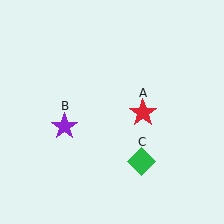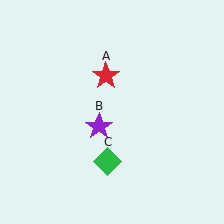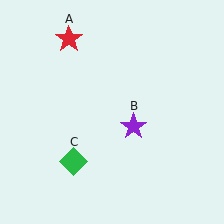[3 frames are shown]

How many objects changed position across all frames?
3 objects changed position: red star (object A), purple star (object B), green diamond (object C).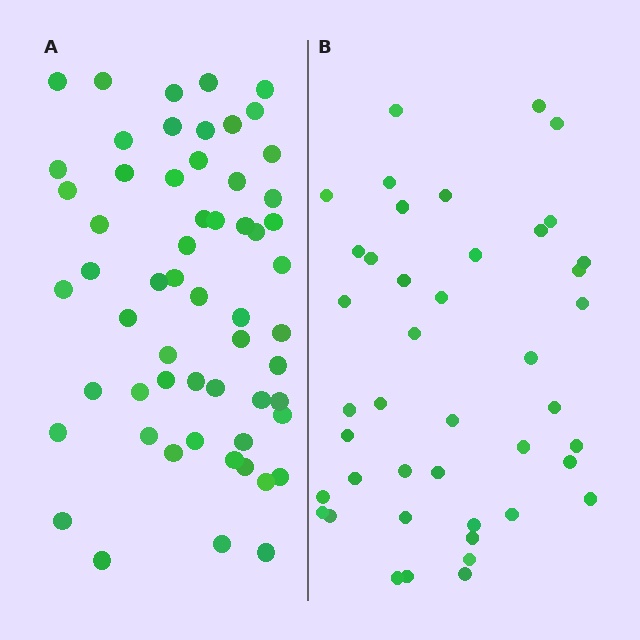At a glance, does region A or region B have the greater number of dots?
Region A (the left region) has more dots.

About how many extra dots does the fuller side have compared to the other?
Region A has approximately 15 more dots than region B.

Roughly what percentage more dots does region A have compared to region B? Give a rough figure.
About 35% more.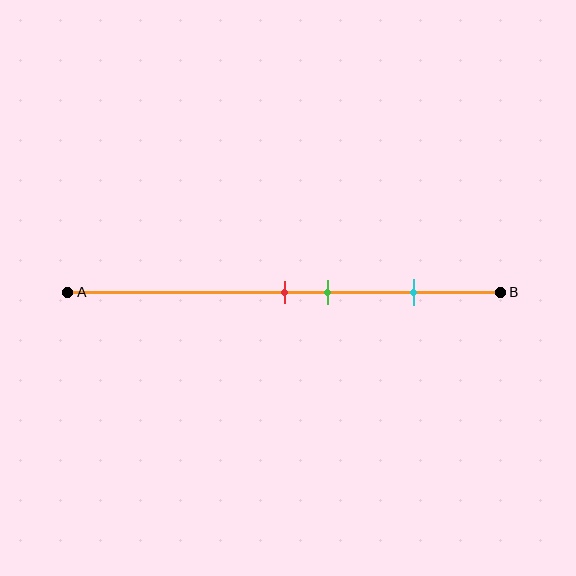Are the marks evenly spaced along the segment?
No, the marks are not evenly spaced.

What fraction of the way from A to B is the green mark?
The green mark is approximately 60% (0.6) of the way from A to B.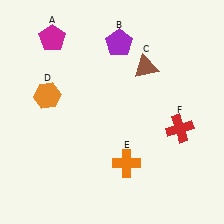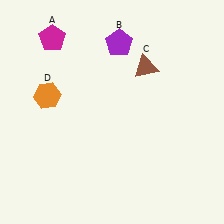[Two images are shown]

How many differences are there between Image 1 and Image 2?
There are 2 differences between the two images.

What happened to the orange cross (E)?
The orange cross (E) was removed in Image 2. It was in the bottom-right area of Image 1.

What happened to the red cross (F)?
The red cross (F) was removed in Image 2. It was in the bottom-right area of Image 1.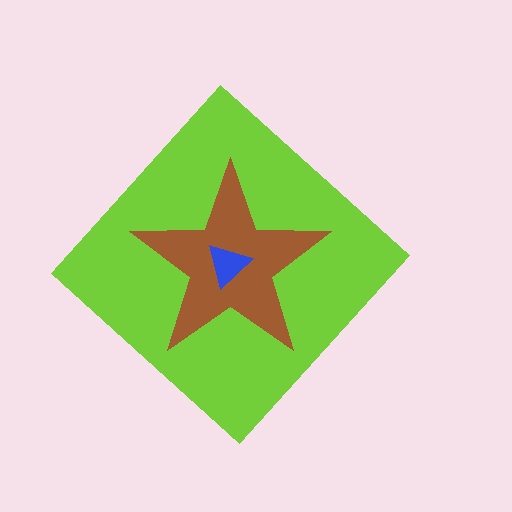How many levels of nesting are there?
3.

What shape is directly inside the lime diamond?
The brown star.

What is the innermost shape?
The blue triangle.